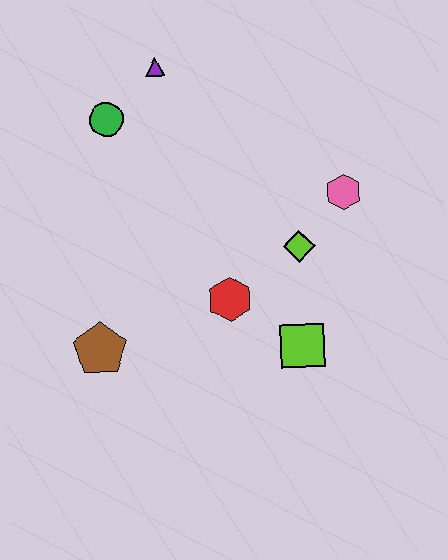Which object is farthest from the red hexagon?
The purple triangle is farthest from the red hexagon.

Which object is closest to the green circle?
The purple triangle is closest to the green circle.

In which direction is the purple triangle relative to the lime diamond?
The purple triangle is above the lime diamond.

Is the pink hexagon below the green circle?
Yes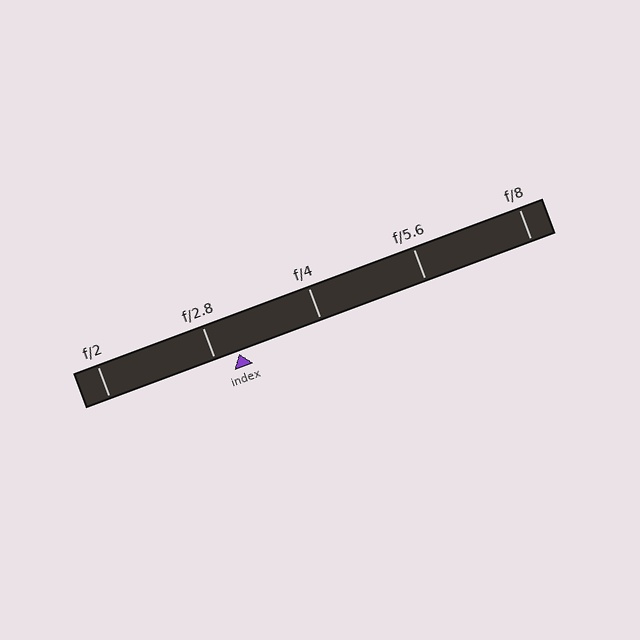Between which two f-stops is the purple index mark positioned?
The index mark is between f/2.8 and f/4.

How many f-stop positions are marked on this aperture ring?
There are 5 f-stop positions marked.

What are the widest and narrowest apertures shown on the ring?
The widest aperture shown is f/2 and the narrowest is f/8.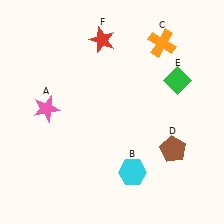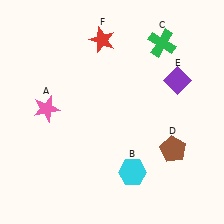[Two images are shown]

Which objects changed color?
C changed from orange to green. E changed from green to purple.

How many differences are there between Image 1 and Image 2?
There are 2 differences between the two images.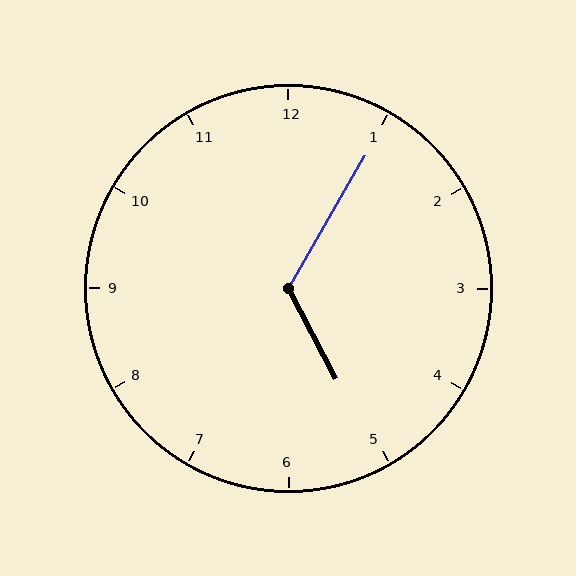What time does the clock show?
5:05.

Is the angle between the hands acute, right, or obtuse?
It is obtuse.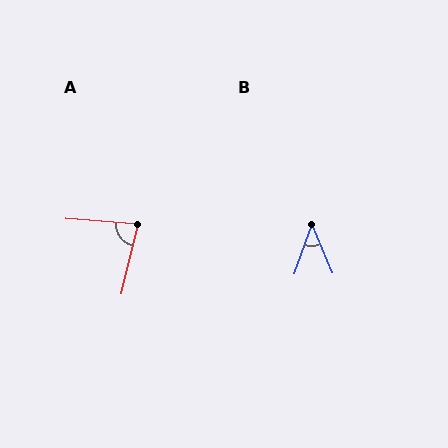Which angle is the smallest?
B, at approximately 42 degrees.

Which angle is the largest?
A, at approximately 80 degrees.